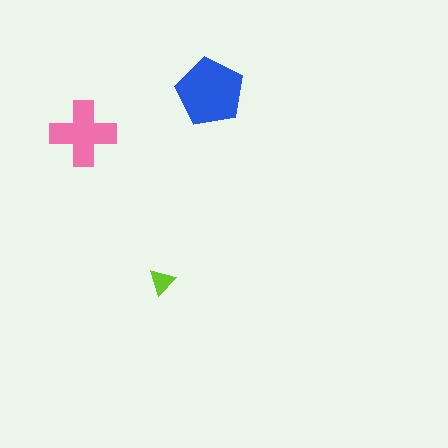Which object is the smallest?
The lime triangle.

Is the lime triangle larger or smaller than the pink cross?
Smaller.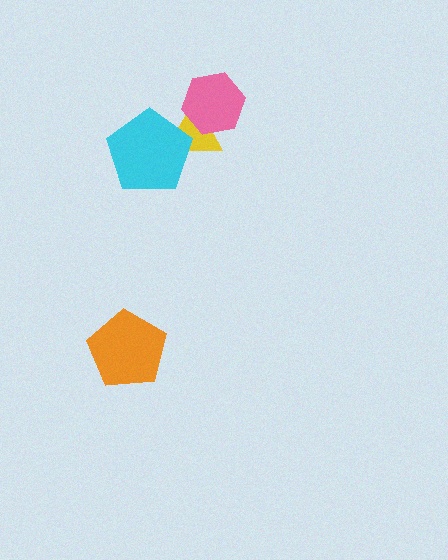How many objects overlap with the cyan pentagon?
1 object overlaps with the cyan pentagon.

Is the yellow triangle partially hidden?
Yes, it is partially covered by another shape.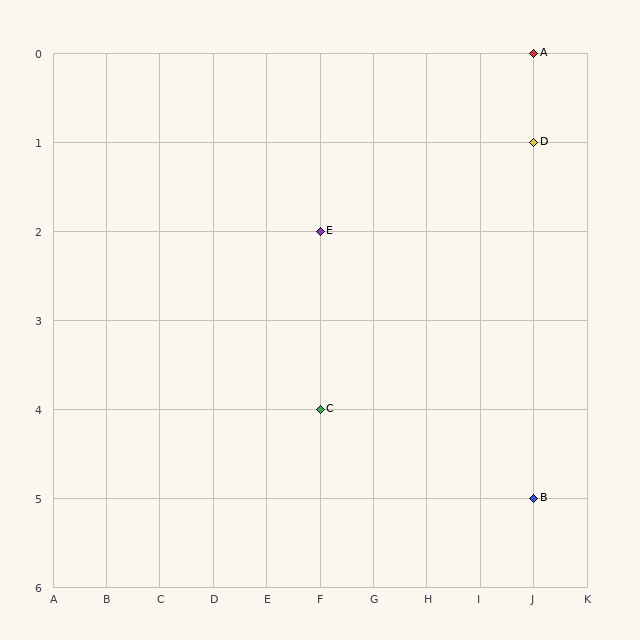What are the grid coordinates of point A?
Point A is at grid coordinates (J, 0).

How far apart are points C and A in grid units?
Points C and A are 4 columns and 4 rows apart (about 5.7 grid units diagonally).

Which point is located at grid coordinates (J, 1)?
Point D is at (J, 1).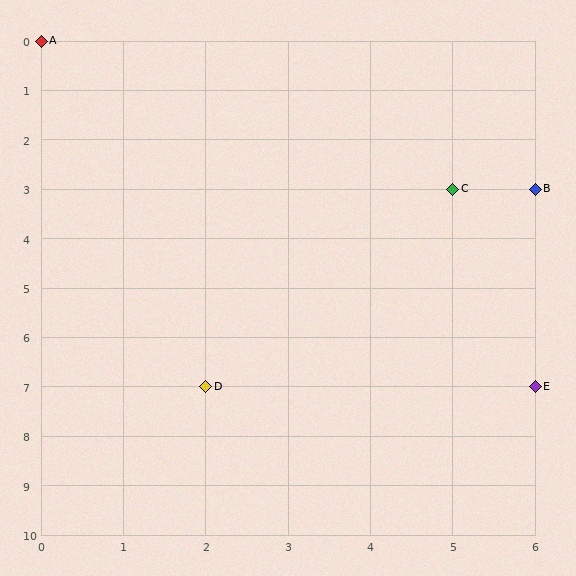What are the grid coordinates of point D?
Point D is at grid coordinates (2, 7).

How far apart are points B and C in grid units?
Points B and C are 1 column apart.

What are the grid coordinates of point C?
Point C is at grid coordinates (5, 3).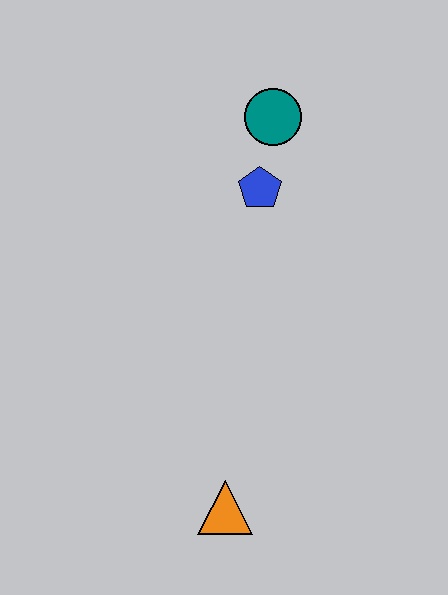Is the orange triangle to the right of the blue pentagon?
No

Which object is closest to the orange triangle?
The blue pentagon is closest to the orange triangle.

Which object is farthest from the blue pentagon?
The orange triangle is farthest from the blue pentagon.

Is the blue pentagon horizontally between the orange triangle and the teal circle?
Yes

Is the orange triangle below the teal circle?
Yes